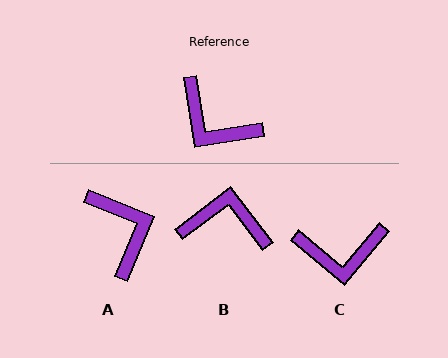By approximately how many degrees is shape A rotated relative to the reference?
Approximately 148 degrees counter-clockwise.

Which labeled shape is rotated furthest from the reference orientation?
B, about 152 degrees away.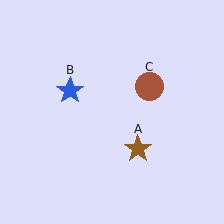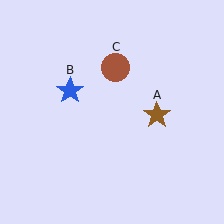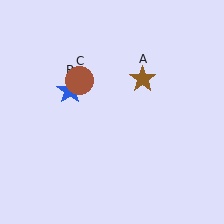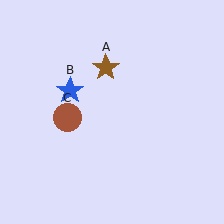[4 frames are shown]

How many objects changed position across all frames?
2 objects changed position: brown star (object A), brown circle (object C).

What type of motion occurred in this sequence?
The brown star (object A), brown circle (object C) rotated counterclockwise around the center of the scene.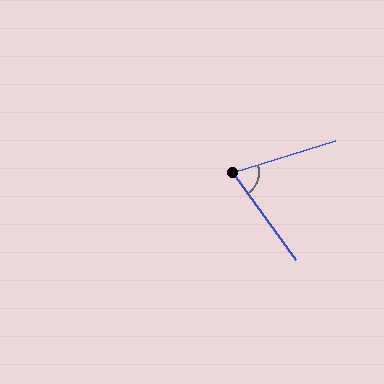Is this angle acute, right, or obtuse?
It is acute.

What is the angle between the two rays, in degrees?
Approximately 71 degrees.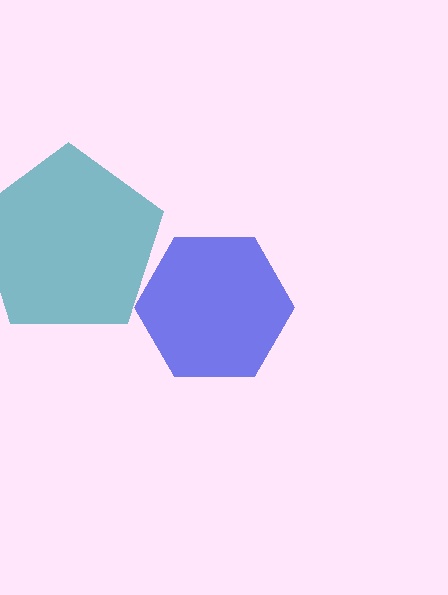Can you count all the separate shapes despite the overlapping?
Yes, there are 2 separate shapes.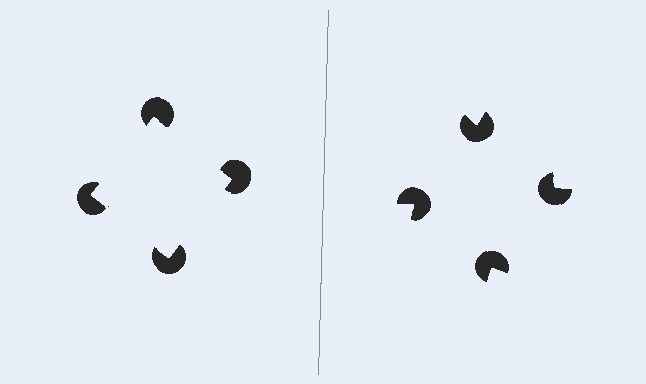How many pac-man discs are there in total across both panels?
8 — 4 on each side.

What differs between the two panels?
The pac-man discs are positioned identically on both sides; only the wedge orientations differ. On the left they align to a square; on the right they are misaligned.